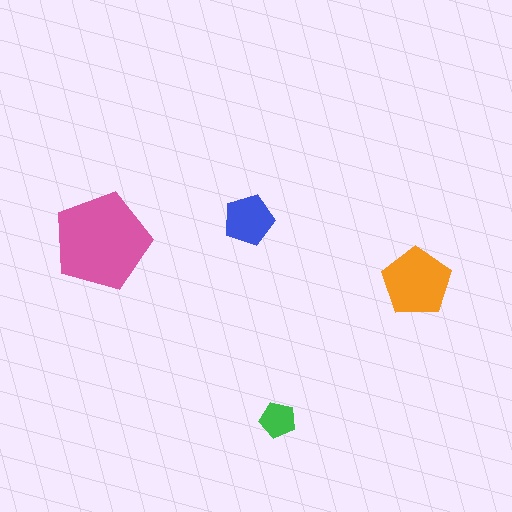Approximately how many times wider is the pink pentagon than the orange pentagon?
About 1.5 times wider.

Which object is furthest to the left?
The pink pentagon is leftmost.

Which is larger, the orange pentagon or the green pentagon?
The orange one.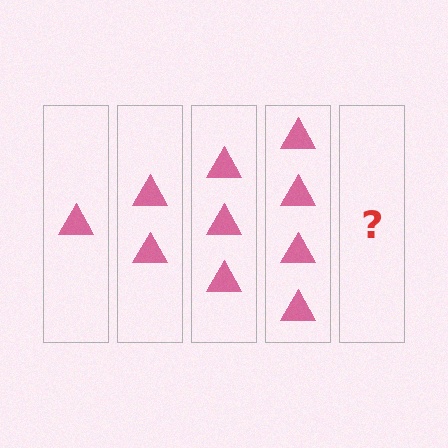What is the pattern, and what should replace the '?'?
The pattern is that each step adds one more triangle. The '?' should be 5 triangles.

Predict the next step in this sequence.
The next step is 5 triangles.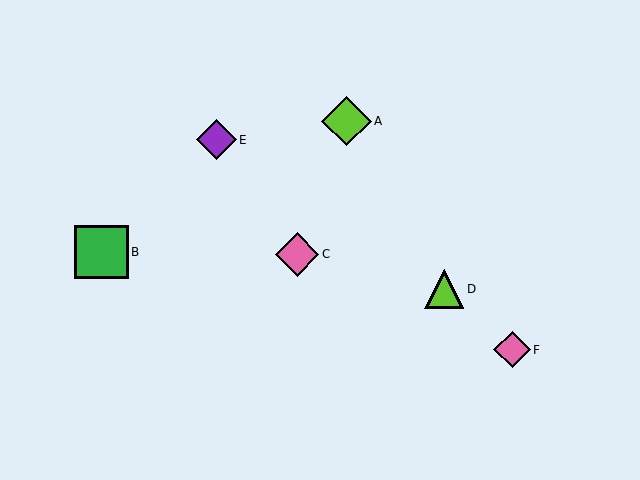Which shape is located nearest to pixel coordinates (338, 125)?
The lime diamond (labeled A) at (346, 121) is nearest to that location.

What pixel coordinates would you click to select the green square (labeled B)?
Click at (102, 252) to select the green square B.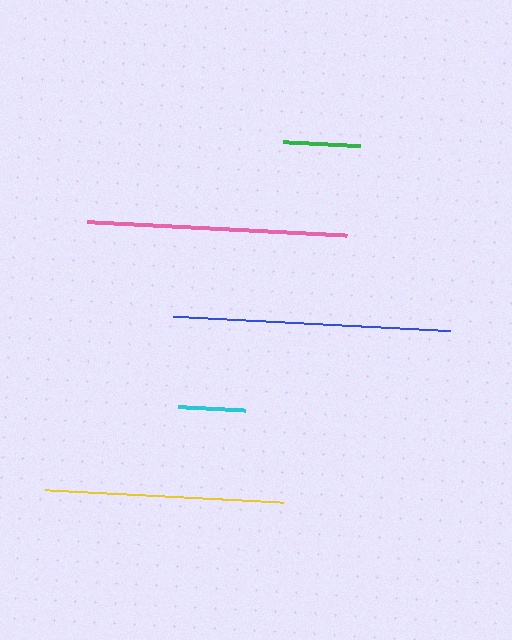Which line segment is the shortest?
The cyan line is the shortest at approximately 67 pixels.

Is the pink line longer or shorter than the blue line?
The blue line is longer than the pink line.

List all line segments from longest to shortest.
From longest to shortest: blue, pink, yellow, green, cyan.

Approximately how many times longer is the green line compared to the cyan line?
The green line is approximately 1.1 times the length of the cyan line.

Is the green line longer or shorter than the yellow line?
The yellow line is longer than the green line.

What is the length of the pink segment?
The pink segment is approximately 260 pixels long.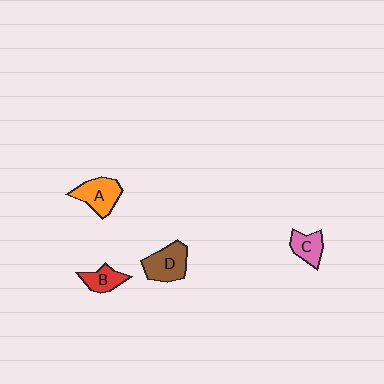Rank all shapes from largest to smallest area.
From largest to smallest: D (brown), A (orange), C (pink), B (red).